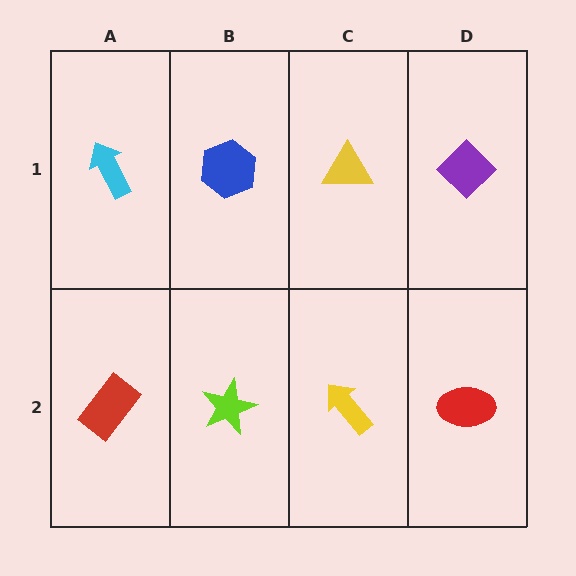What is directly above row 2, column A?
A cyan arrow.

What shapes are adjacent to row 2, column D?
A purple diamond (row 1, column D), a yellow arrow (row 2, column C).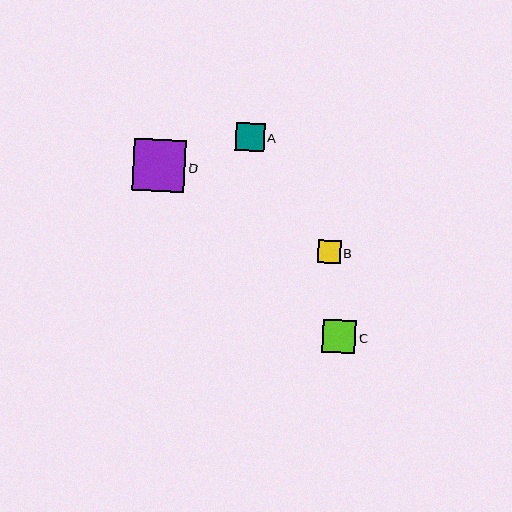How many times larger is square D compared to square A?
Square D is approximately 1.8 times the size of square A.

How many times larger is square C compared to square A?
Square C is approximately 1.2 times the size of square A.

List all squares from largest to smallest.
From largest to smallest: D, C, A, B.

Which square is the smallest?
Square B is the smallest with a size of approximately 23 pixels.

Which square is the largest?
Square D is the largest with a size of approximately 52 pixels.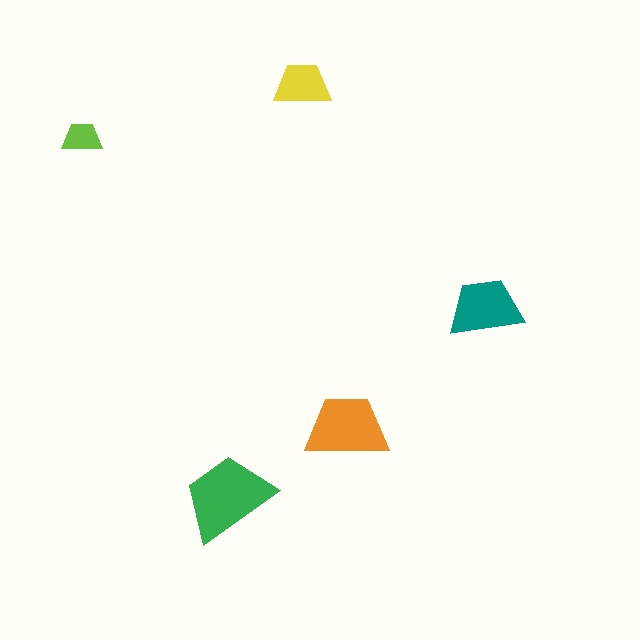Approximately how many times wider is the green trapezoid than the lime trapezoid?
About 2.5 times wider.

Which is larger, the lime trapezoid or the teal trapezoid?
The teal one.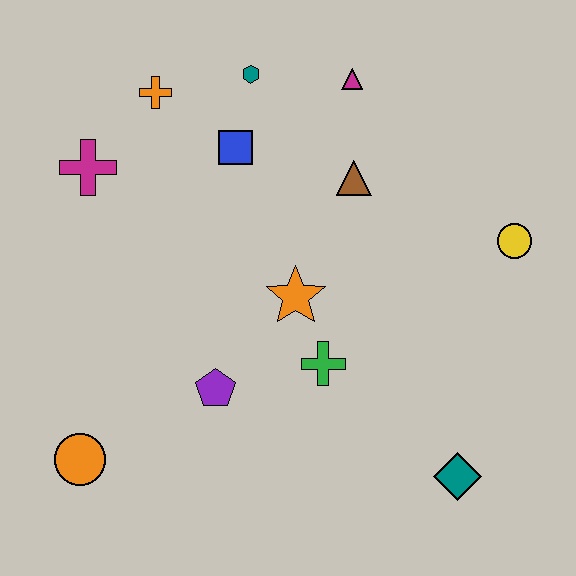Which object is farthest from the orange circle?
The yellow circle is farthest from the orange circle.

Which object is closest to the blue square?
The teal hexagon is closest to the blue square.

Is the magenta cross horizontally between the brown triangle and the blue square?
No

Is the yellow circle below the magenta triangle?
Yes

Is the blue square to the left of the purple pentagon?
No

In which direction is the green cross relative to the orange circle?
The green cross is to the right of the orange circle.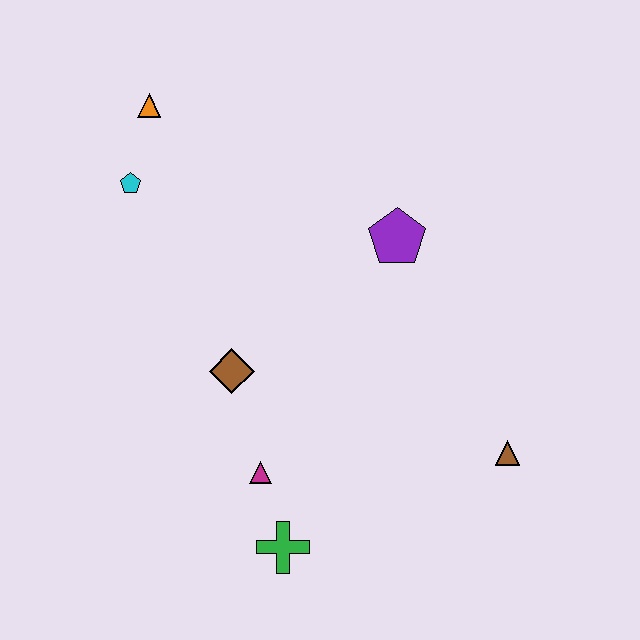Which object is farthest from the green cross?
The orange triangle is farthest from the green cross.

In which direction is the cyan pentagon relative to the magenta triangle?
The cyan pentagon is above the magenta triangle.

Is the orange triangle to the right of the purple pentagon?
No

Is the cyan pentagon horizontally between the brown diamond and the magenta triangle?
No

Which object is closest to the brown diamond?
The magenta triangle is closest to the brown diamond.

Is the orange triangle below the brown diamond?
No